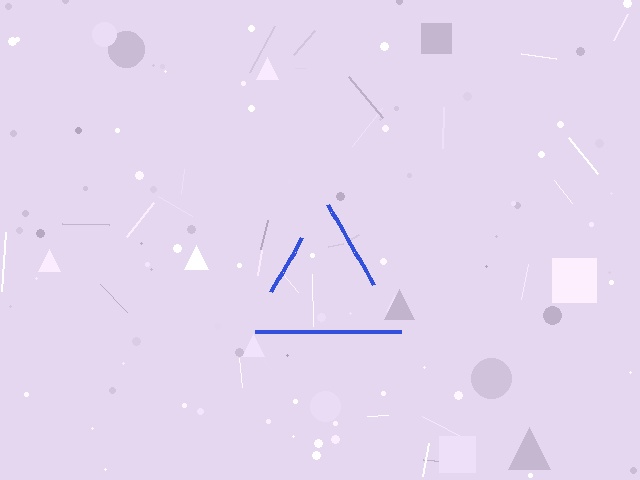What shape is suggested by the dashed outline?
The dashed outline suggests a triangle.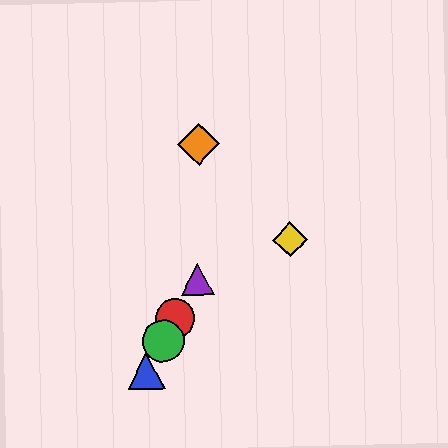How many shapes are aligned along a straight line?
4 shapes (the red circle, the blue triangle, the green circle, the purple triangle) are aligned along a straight line.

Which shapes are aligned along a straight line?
The red circle, the blue triangle, the green circle, the purple triangle are aligned along a straight line.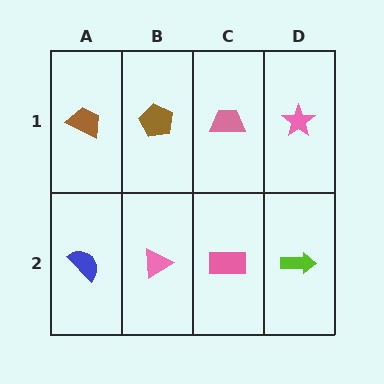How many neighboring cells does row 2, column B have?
3.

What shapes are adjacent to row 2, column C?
A pink trapezoid (row 1, column C), a pink triangle (row 2, column B), a lime arrow (row 2, column D).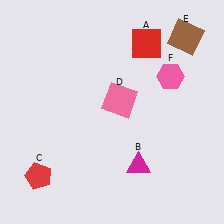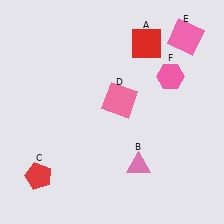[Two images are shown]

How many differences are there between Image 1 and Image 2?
There are 2 differences between the two images.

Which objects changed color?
B changed from magenta to pink. E changed from brown to pink.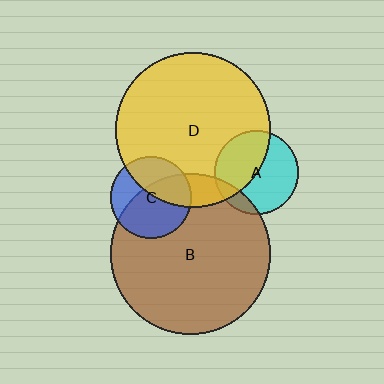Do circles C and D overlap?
Yes.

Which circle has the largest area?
Circle B (brown).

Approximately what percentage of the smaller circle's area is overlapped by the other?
Approximately 40%.